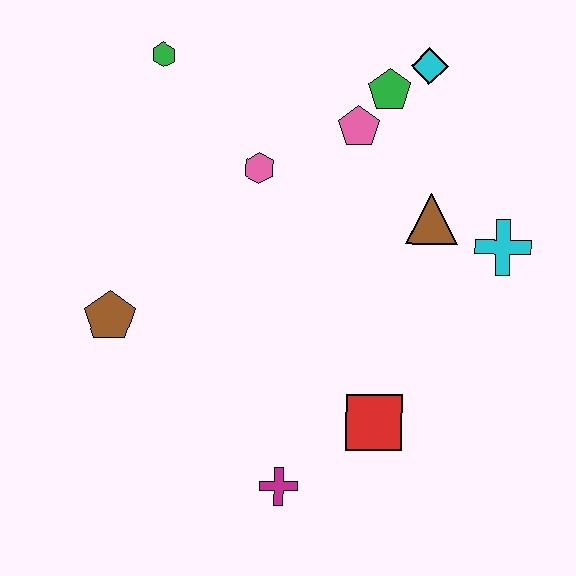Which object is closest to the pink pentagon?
The green pentagon is closest to the pink pentagon.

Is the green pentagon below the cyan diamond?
Yes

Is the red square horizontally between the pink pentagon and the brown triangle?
Yes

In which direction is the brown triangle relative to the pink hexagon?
The brown triangle is to the right of the pink hexagon.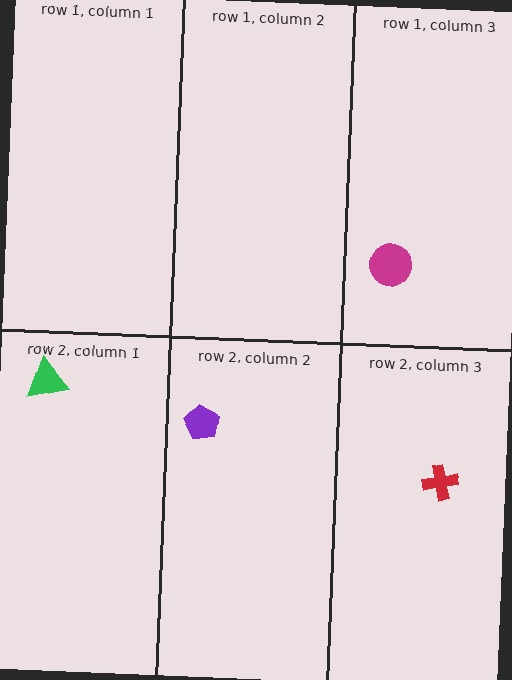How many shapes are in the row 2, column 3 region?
1.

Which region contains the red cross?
The row 2, column 3 region.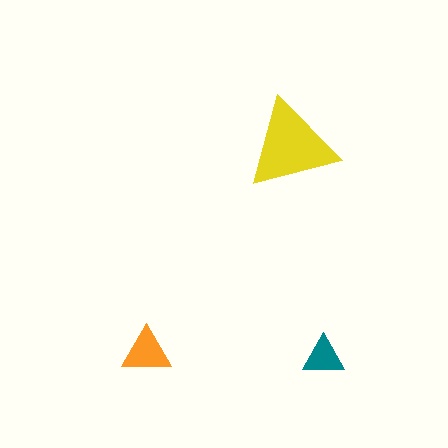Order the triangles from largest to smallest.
the yellow one, the orange one, the teal one.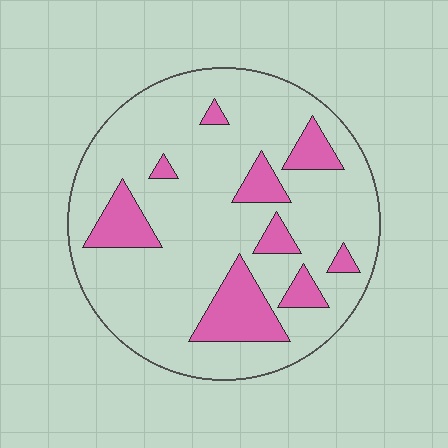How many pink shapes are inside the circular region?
9.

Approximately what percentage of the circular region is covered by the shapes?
Approximately 20%.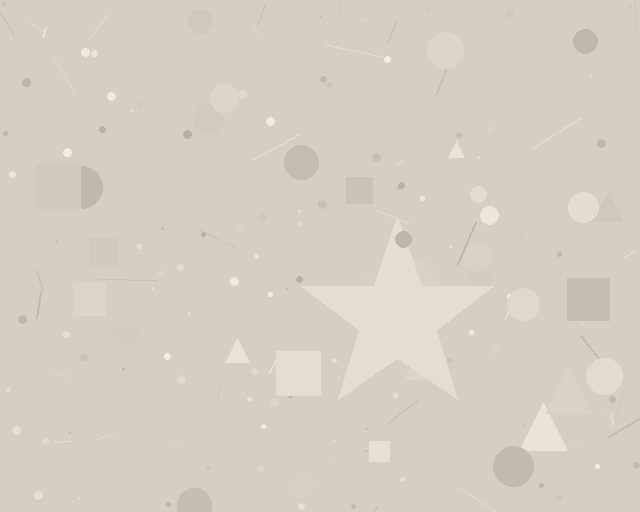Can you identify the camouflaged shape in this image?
The camouflaged shape is a star.